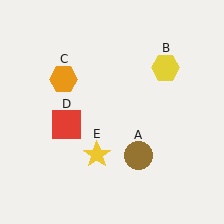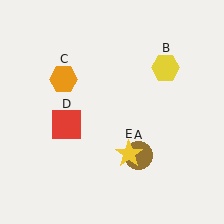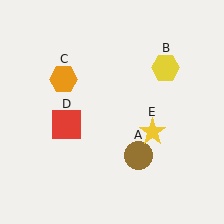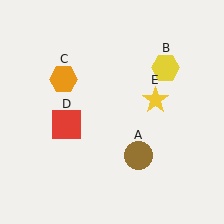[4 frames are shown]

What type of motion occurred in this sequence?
The yellow star (object E) rotated counterclockwise around the center of the scene.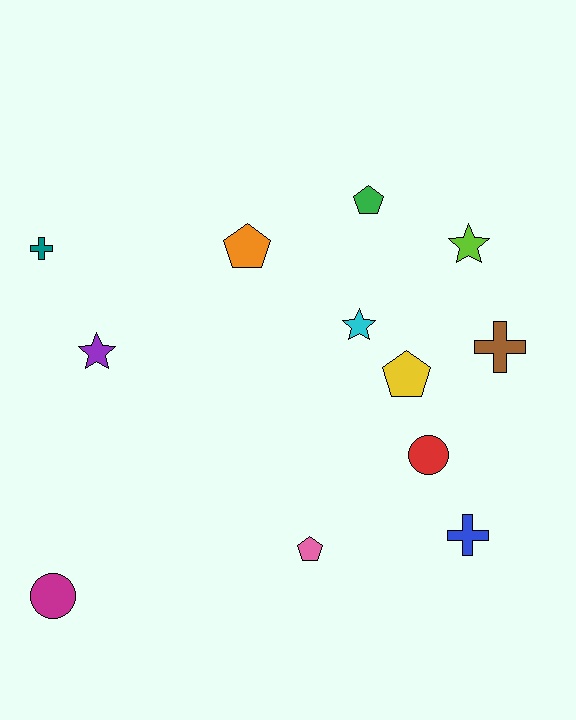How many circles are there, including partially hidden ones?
There are 2 circles.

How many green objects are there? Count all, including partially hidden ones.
There is 1 green object.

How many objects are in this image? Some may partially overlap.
There are 12 objects.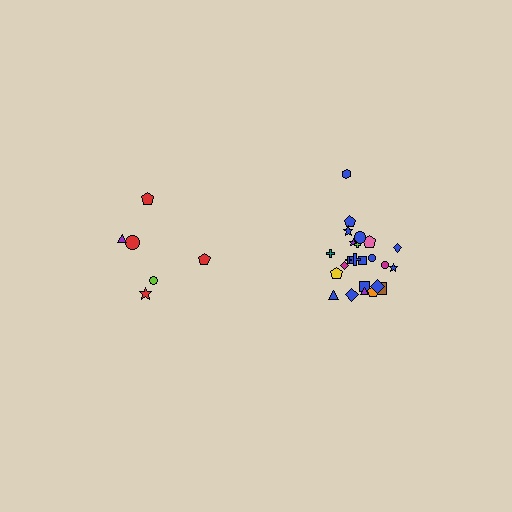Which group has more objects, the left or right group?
The right group.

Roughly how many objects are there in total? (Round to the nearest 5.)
Roughly 30 objects in total.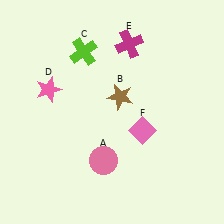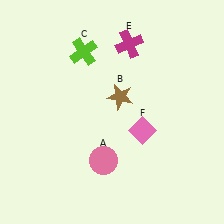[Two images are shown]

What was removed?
The pink star (D) was removed in Image 2.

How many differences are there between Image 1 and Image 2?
There is 1 difference between the two images.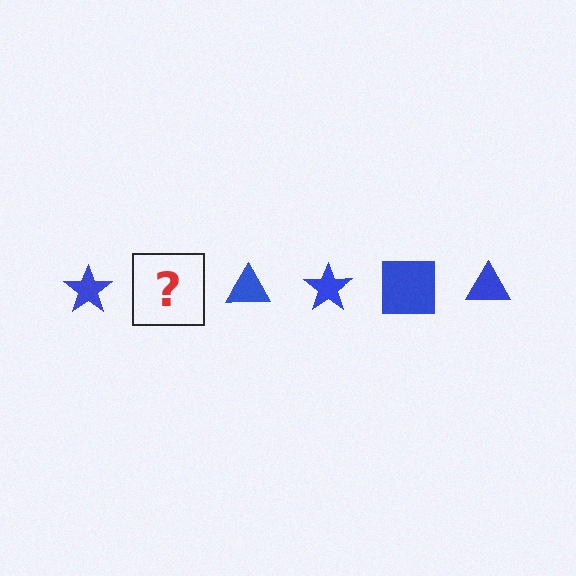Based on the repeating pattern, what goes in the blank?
The blank should be a blue square.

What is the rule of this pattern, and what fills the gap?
The rule is that the pattern cycles through star, square, triangle shapes in blue. The gap should be filled with a blue square.